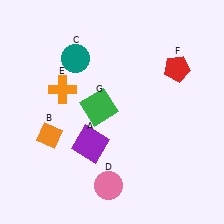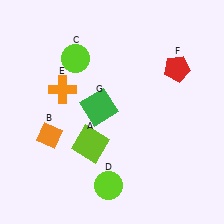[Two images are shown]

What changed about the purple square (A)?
In Image 1, A is purple. In Image 2, it changed to lime.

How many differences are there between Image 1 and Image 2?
There are 3 differences between the two images.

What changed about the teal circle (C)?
In Image 1, C is teal. In Image 2, it changed to lime.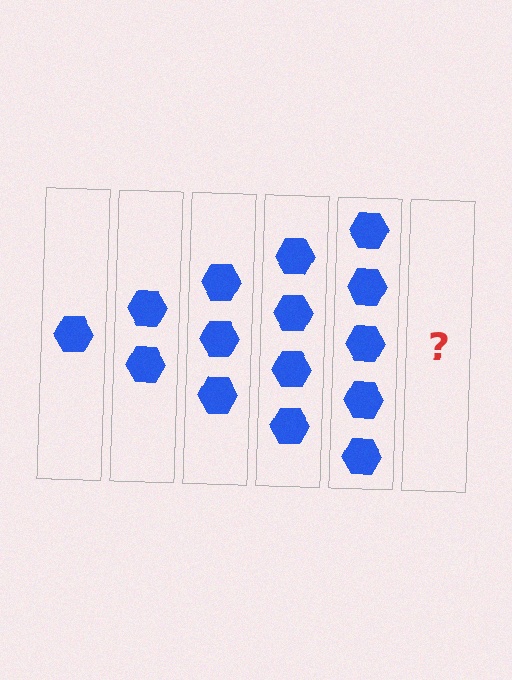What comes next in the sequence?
The next element should be 6 hexagons.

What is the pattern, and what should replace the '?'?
The pattern is that each step adds one more hexagon. The '?' should be 6 hexagons.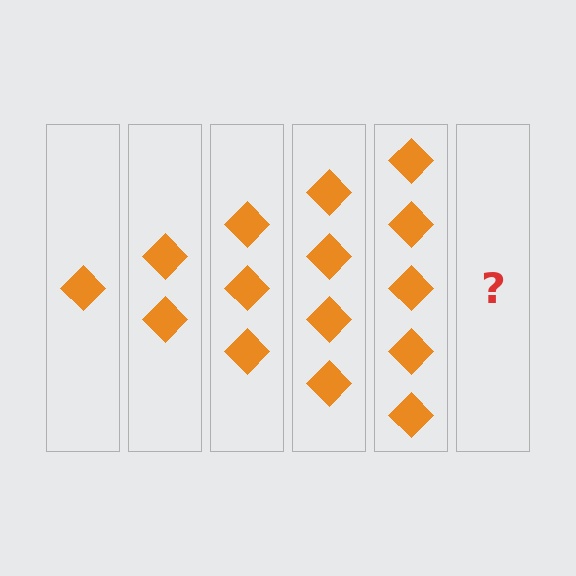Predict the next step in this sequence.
The next step is 6 diamonds.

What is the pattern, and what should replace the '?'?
The pattern is that each step adds one more diamond. The '?' should be 6 diamonds.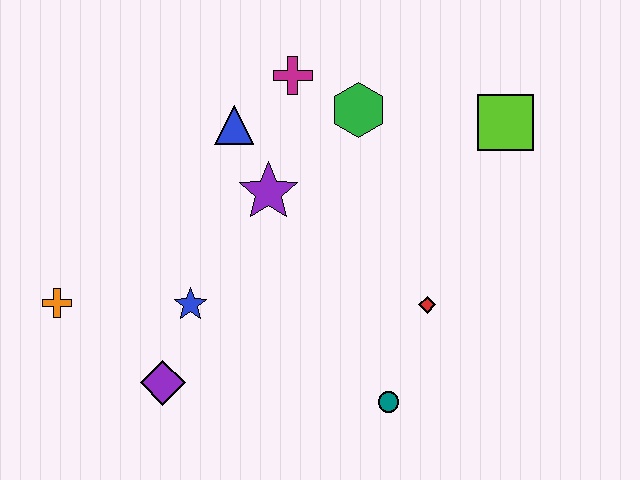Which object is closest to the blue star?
The purple diamond is closest to the blue star.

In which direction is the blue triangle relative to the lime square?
The blue triangle is to the left of the lime square.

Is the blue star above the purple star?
No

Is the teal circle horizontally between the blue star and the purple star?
No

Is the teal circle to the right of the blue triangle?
Yes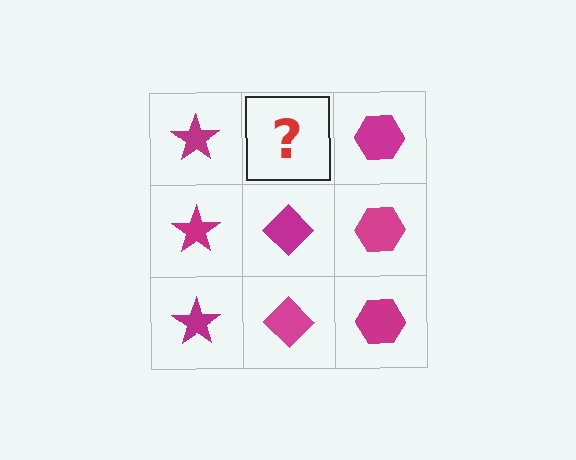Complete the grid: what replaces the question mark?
The question mark should be replaced with a magenta diamond.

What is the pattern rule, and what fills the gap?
The rule is that each column has a consistent shape. The gap should be filled with a magenta diamond.